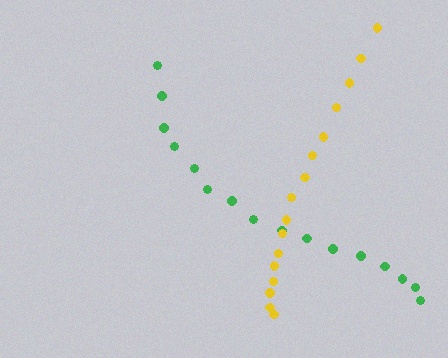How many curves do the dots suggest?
There are 2 distinct paths.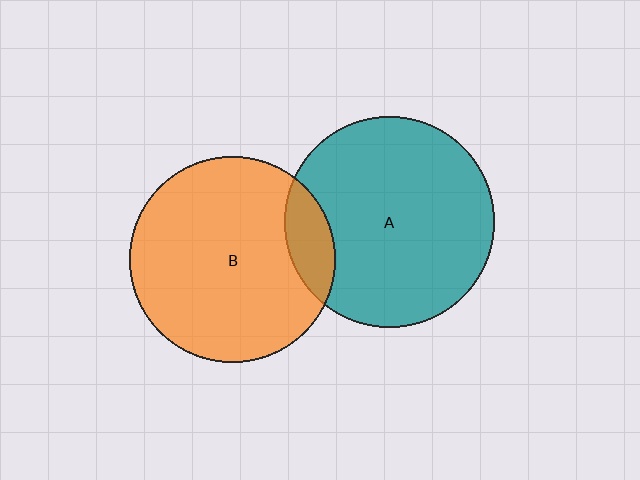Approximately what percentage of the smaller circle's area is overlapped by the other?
Approximately 15%.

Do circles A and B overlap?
Yes.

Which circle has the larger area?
Circle A (teal).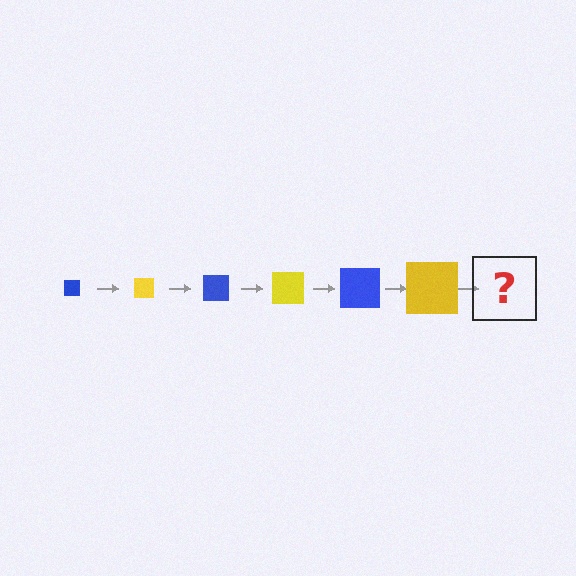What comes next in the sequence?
The next element should be a blue square, larger than the previous one.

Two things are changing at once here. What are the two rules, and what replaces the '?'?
The two rules are that the square grows larger each step and the color cycles through blue and yellow. The '?' should be a blue square, larger than the previous one.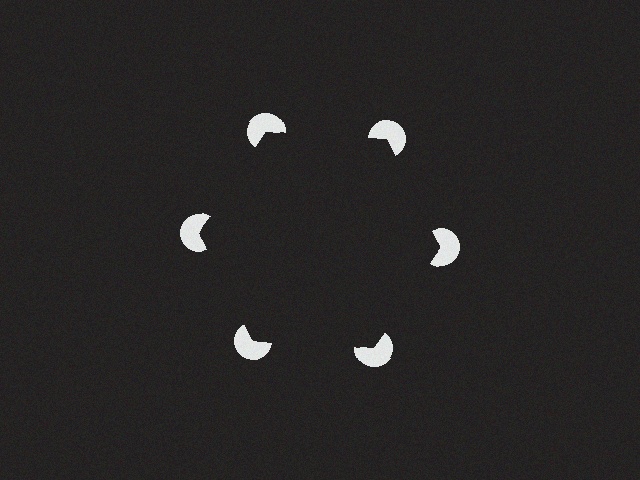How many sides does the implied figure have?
6 sides.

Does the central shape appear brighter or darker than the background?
It typically appears slightly darker than the background, even though no actual brightness change is drawn.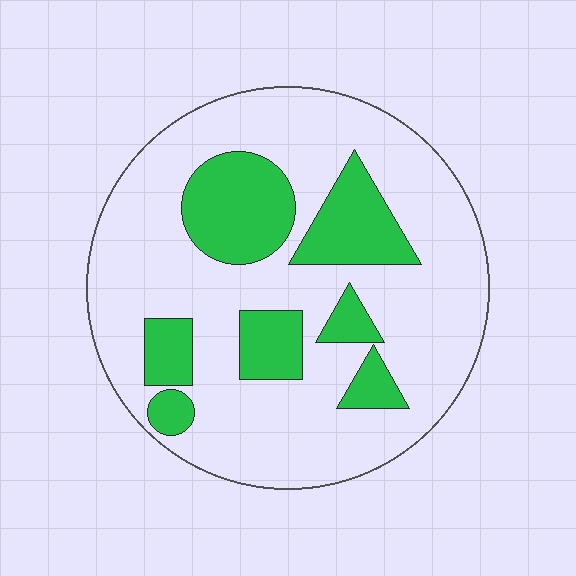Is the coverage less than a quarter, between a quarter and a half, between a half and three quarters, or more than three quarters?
Between a quarter and a half.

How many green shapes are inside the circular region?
7.